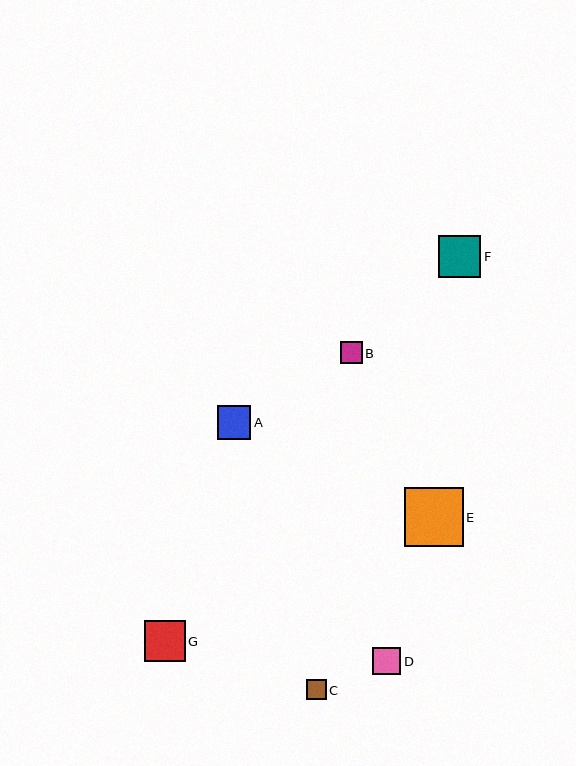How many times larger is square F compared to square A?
Square F is approximately 1.3 times the size of square A.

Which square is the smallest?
Square C is the smallest with a size of approximately 20 pixels.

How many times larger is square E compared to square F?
Square E is approximately 1.4 times the size of square F.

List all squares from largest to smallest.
From largest to smallest: E, F, G, A, D, B, C.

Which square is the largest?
Square E is the largest with a size of approximately 59 pixels.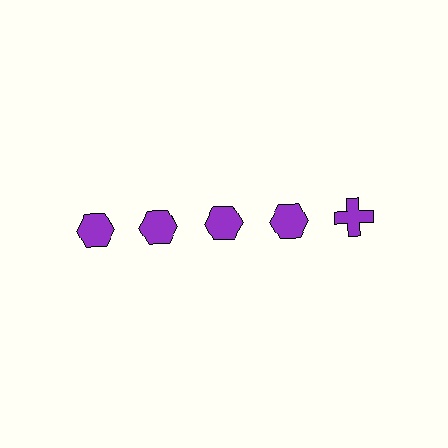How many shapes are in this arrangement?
There are 5 shapes arranged in a grid pattern.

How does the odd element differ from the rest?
It has a different shape: cross instead of hexagon.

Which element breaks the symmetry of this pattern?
The purple cross in the top row, rightmost column breaks the symmetry. All other shapes are purple hexagons.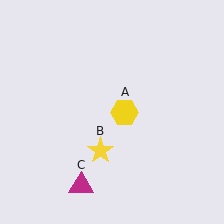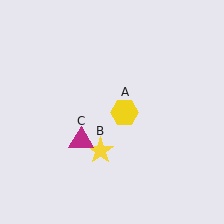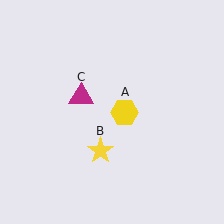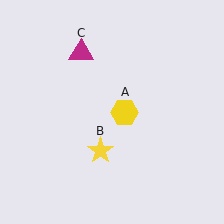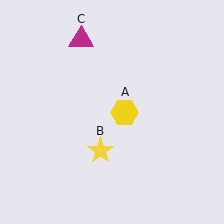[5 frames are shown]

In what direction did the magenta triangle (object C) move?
The magenta triangle (object C) moved up.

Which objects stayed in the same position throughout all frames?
Yellow hexagon (object A) and yellow star (object B) remained stationary.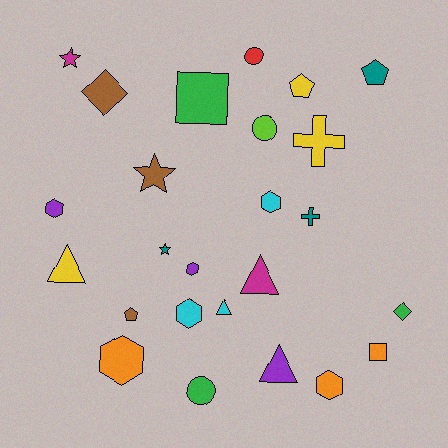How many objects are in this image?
There are 25 objects.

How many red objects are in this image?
There is 1 red object.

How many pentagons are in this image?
There are 3 pentagons.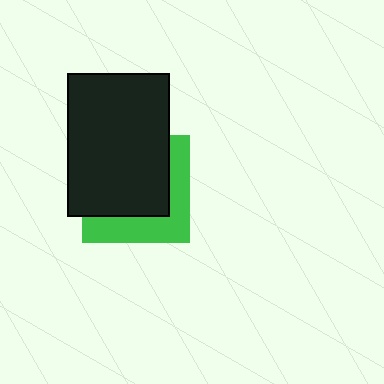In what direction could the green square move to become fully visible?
The green square could move toward the lower-right. That would shift it out from behind the black rectangle entirely.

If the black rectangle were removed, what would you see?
You would see the complete green square.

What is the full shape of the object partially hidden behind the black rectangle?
The partially hidden object is a green square.